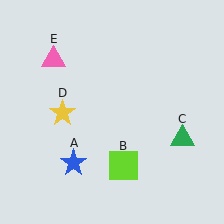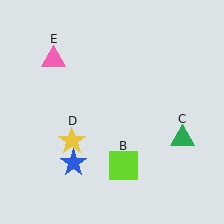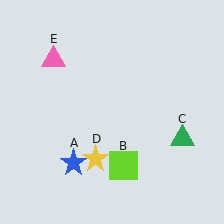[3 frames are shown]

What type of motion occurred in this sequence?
The yellow star (object D) rotated counterclockwise around the center of the scene.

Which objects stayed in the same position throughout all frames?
Blue star (object A) and lime square (object B) and green triangle (object C) and pink triangle (object E) remained stationary.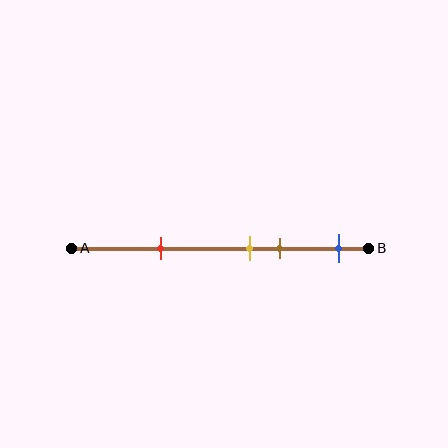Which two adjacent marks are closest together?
The yellow and brown marks are the closest adjacent pair.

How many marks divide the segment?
There are 4 marks dividing the segment.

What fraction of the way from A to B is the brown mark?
The brown mark is approximately 70% (0.7) of the way from A to B.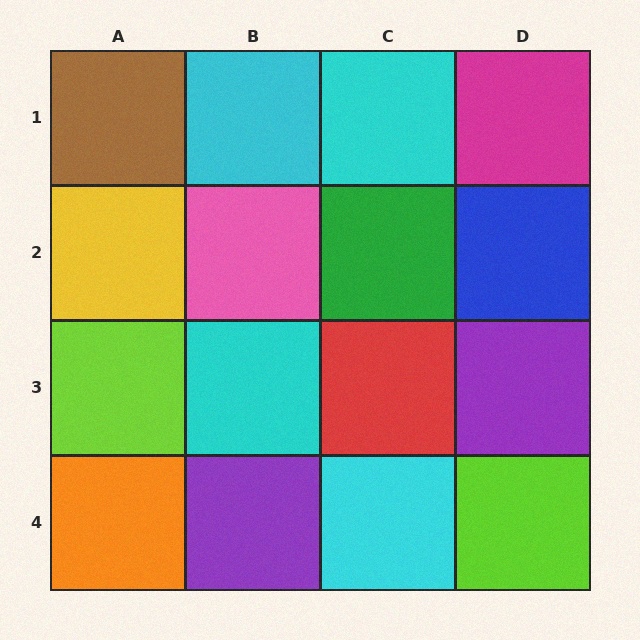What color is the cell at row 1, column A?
Brown.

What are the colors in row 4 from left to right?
Orange, purple, cyan, lime.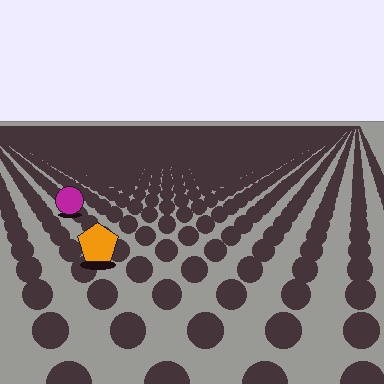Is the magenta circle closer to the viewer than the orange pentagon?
No. The orange pentagon is closer — you can tell from the texture gradient: the ground texture is coarser near it.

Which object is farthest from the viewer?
The magenta circle is farthest from the viewer. It appears smaller and the ground texture around it is denser.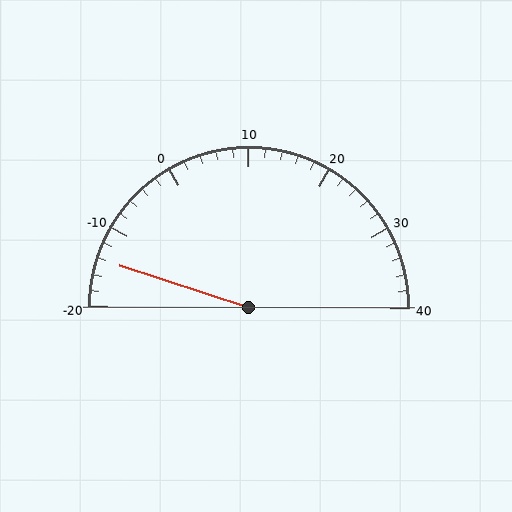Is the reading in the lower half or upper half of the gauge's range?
The reading is in the lower half of the range (-20 to 40).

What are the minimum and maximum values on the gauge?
The gauge ranges from -20 to 40.